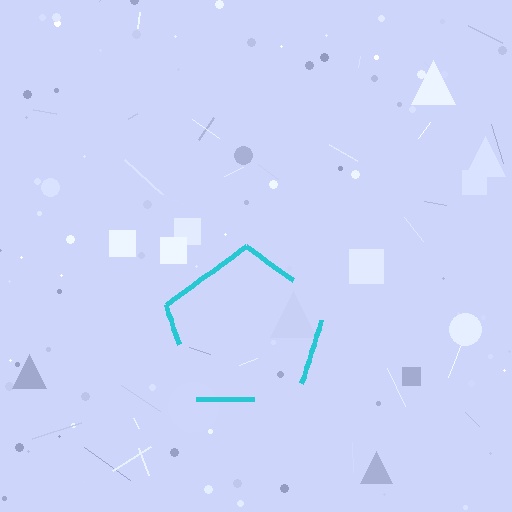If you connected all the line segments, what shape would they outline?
They would outline a pentagon.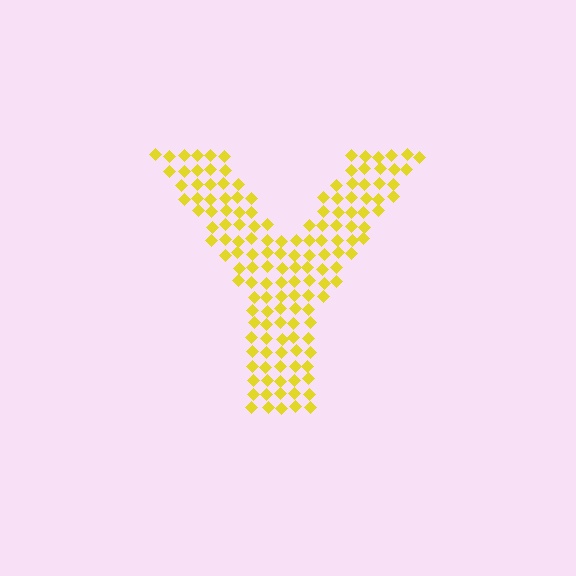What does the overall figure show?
The overall figure shows the letter Y.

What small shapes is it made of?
It is made of small diamonds.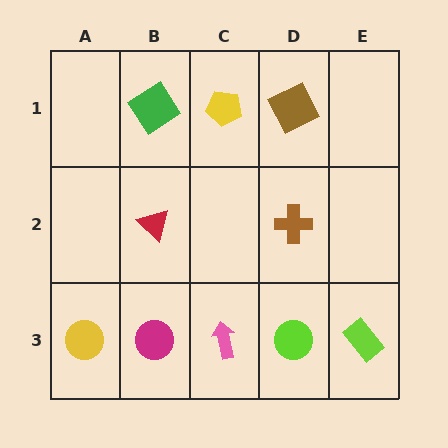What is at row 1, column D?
A brown square.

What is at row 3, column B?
A magenta circle.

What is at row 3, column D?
A lime circle.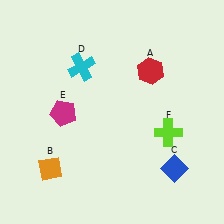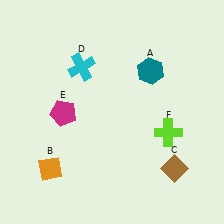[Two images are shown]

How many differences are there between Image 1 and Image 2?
There are 2 differences between the two images.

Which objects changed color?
A changed from red to teal. C changed from blue to brown.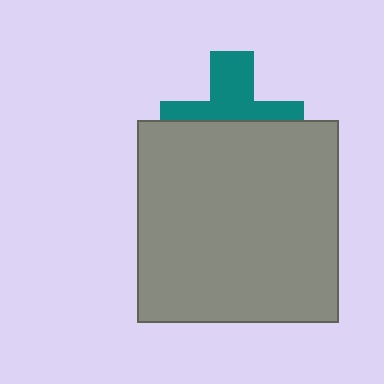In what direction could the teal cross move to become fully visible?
The teal cross could move up. That would shift it out from behind the gray square entirely.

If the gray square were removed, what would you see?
You would see the complete teal cross.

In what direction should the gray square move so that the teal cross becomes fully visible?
The gray square should move down. That is the shortest direction to clear the overlap and leave the teal cross fully visible.